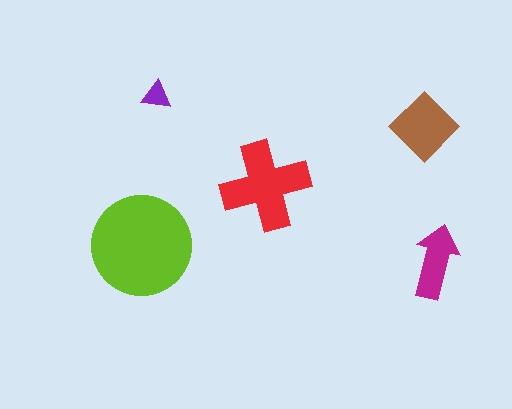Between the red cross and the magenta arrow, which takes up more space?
The red cross.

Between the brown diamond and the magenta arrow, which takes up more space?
The brown diamond.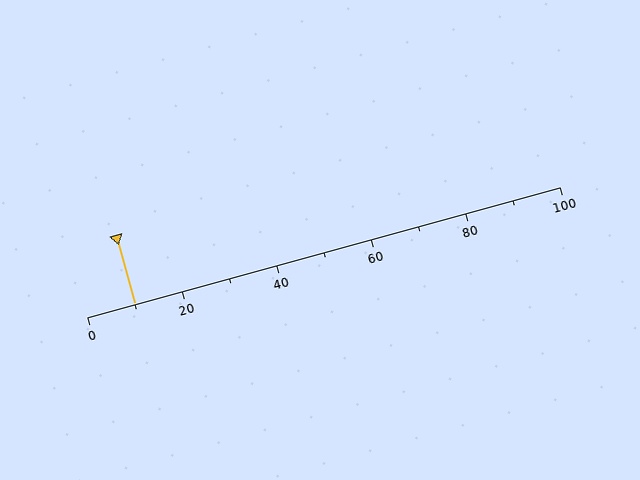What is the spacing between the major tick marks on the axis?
The major ticks are spaced 20 apart.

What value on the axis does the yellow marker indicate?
The marker indicates approximately 10.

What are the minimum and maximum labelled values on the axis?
The axis runs from 0 to 100.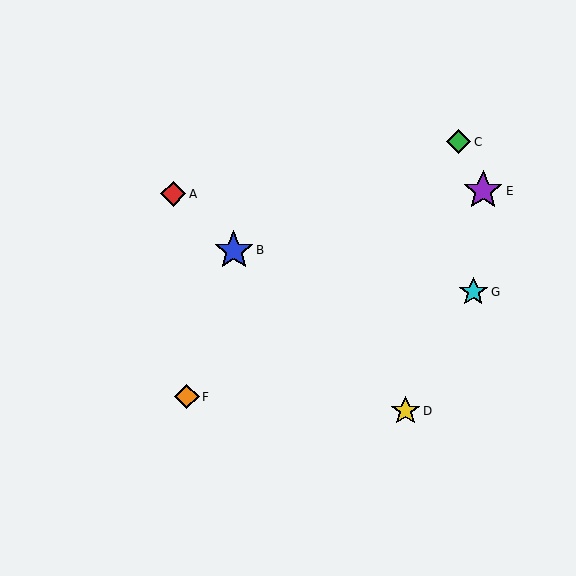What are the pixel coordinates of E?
Object E is at (483, 191).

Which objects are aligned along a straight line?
Objects A, B, D are aligned along a straight line.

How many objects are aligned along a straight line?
3 objects (A, B, D) are aligned along a straight line.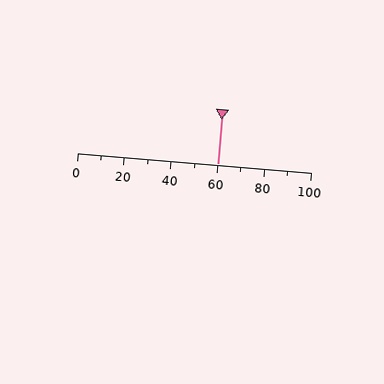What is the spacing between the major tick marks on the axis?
The major ticks are spaced 20 apart.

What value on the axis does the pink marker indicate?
The marker indicates approximately 60.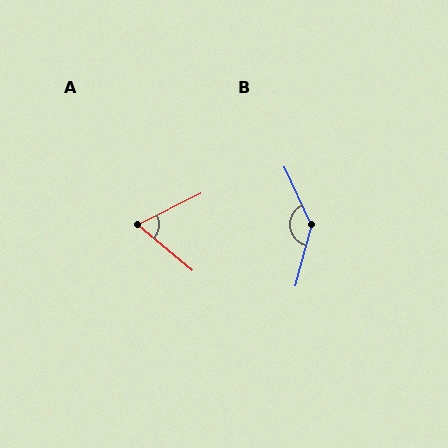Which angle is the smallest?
A, at approximately 67 degrees.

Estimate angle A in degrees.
Approximately 67 degrees.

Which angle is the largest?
B, at approximately 141 degrees.